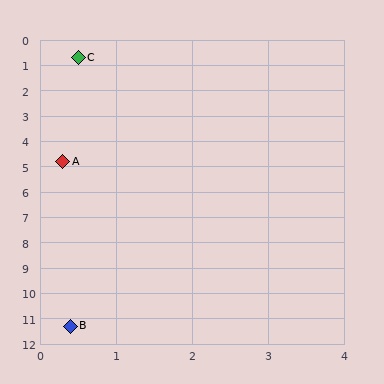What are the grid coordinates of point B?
Point B is at approximately (0.4, 11.3).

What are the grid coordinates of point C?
Point C is at approximately (0.5, 0.7).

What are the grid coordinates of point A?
Point A is at approximately (0.3, 4.8).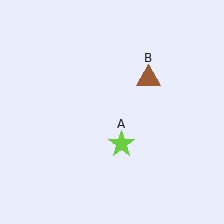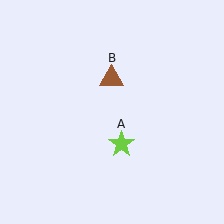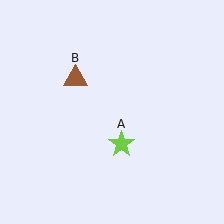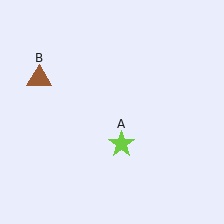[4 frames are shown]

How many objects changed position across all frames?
1 object changed position: brown triangle (object B).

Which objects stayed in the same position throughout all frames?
Lime star (object A) remained stationary.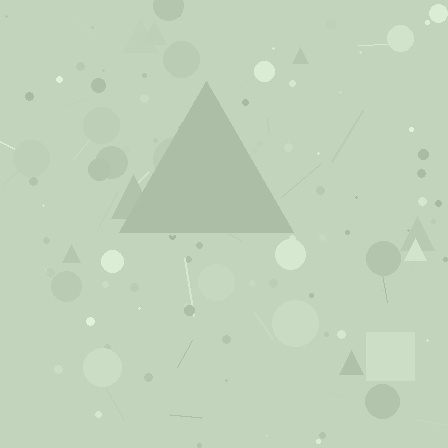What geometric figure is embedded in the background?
A triangle is embedded in the background.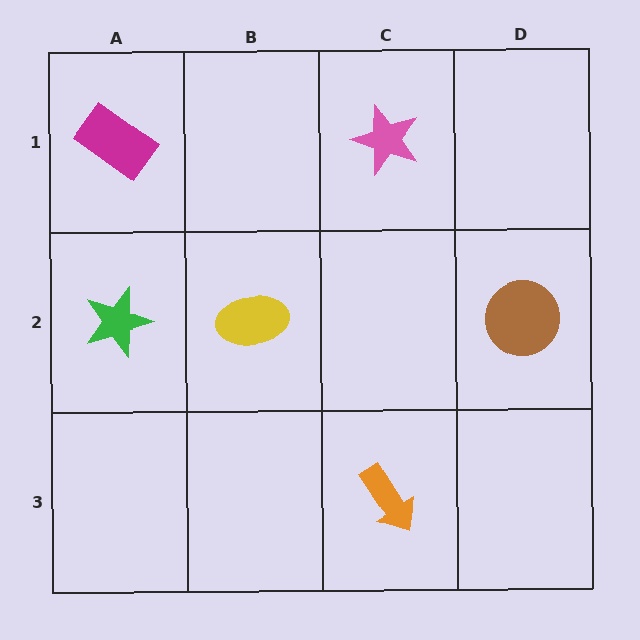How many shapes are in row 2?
3 shapes.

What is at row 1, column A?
A magenta rectangle.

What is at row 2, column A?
A green star.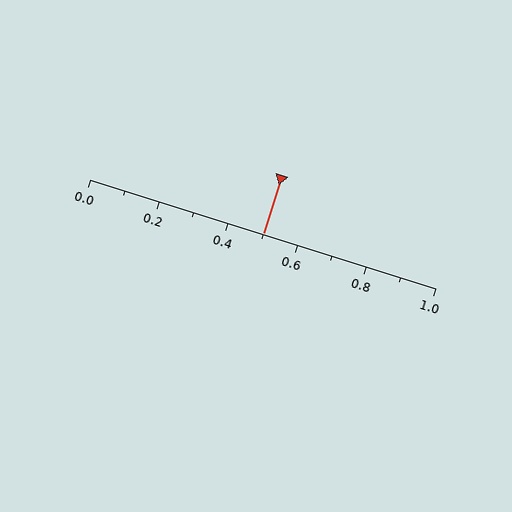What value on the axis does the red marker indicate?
The marker indicates approximately 0.5.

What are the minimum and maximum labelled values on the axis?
The axis runs from 0.0 to 1.0.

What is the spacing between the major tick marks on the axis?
The major ticks are spaced 0.2 apart.